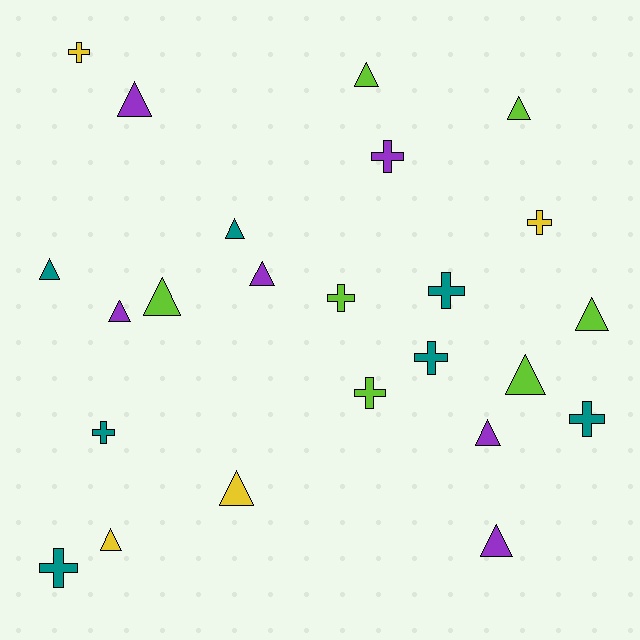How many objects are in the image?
There are 24 objects.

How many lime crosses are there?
There are 2 lime crosses.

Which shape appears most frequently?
Triangle, with 14 objects.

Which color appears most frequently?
Teal, with 7 objects.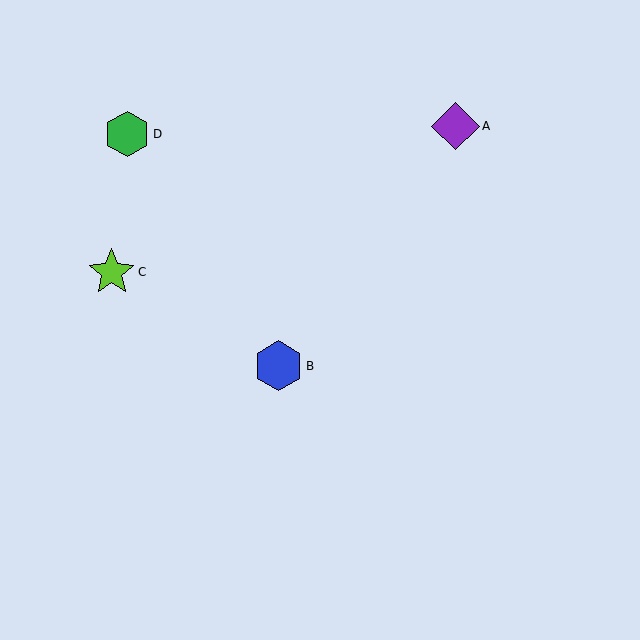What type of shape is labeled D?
Shape D is a green hexagon.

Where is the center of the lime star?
The center of the lime star is at (112, 272).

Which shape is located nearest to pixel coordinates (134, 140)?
The green hexagon (labeled D) at (127, 134) is nearest to that location.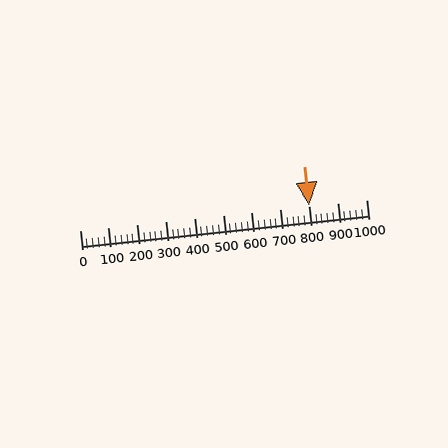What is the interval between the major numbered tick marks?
The major tick marks are spaced 100 units apart.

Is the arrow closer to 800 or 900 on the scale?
The arrow is closer to 800.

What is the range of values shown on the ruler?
The ruler shows values from 0 to 1000.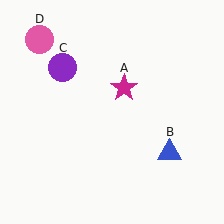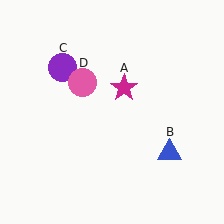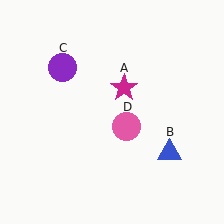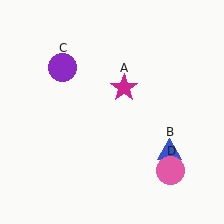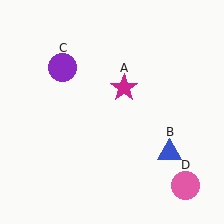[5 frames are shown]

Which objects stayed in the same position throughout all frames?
Magenta star (object A) and blue triangle (object B) and purple circle (object C) remained stationary.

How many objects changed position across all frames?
1 object changed position: pink circle (object D).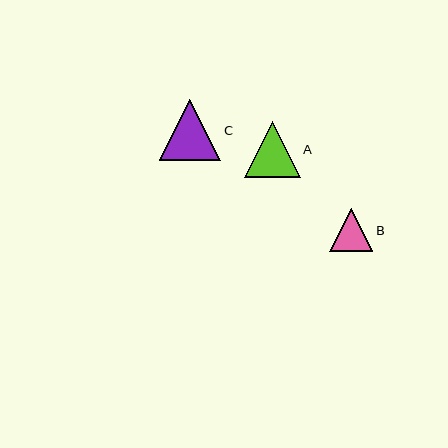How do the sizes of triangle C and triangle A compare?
Triangle C and triangle A are approximately the same size.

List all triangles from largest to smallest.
From largest to smallest: C, A, B.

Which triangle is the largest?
Triangle C is the largest with a size of approximately 61 pixels.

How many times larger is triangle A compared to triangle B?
Triangle A is approximately 1.3 times the size of triangle B.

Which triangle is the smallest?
Triangle B is the smallest with a size of approximately 43 pixels.